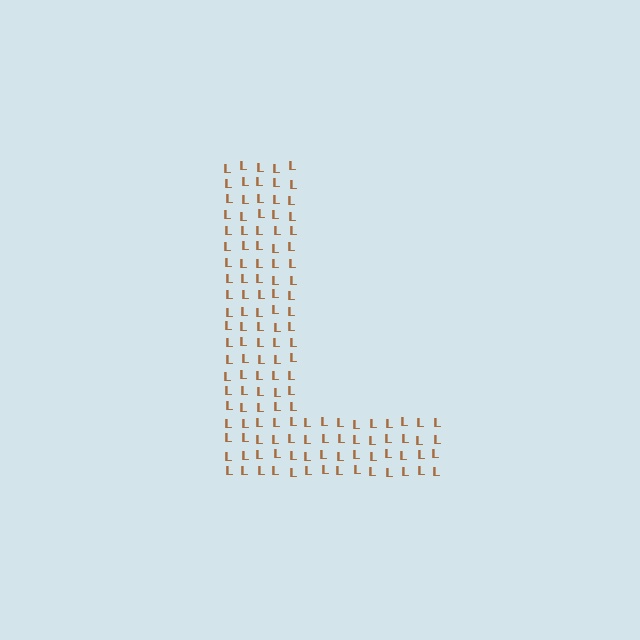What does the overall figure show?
The overall figure shows the letter L.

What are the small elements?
The small elements are letter L's.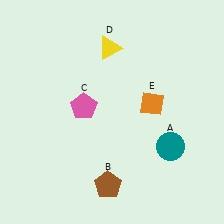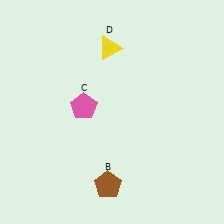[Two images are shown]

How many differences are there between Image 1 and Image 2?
There are 2 differences between the two images.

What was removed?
The orange diamond (E), the teal circle (A) were removed in Image 2.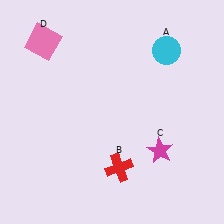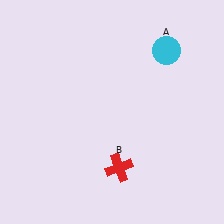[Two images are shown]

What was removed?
The pink square (D), the magenta star (C) were removed in Image 2.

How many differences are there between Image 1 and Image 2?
There are 2 differences between the two images.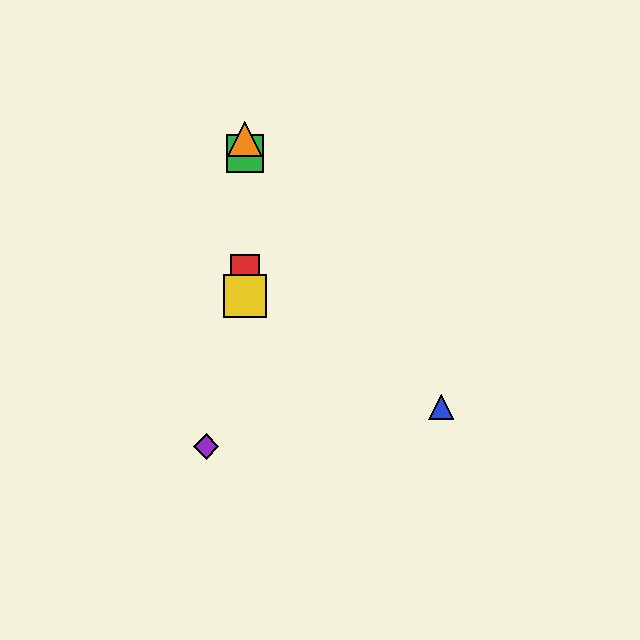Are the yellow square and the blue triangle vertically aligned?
No, the yellow square is at x≈245 and the blue triangle is at x≈441.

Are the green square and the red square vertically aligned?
Yes, both are at x≈245.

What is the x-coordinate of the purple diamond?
The purple diamond is at x≈206.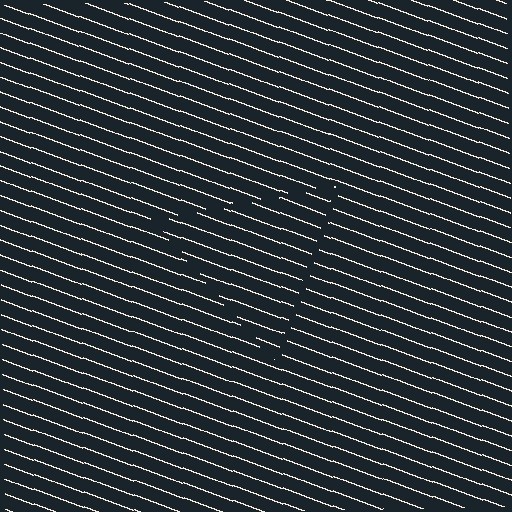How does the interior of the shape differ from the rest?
The interior of the shape contains the same grating, shifted by half a period — the contour is defined by the phase discontinuity where line-ends from the inner and outer gratings abut.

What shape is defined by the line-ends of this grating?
An illusory triangle. The interior of the shape contains the same grating, shifted by half a period — the contour is defined by the phase discontinuity where line-ends from the inner and outer gratings abut.